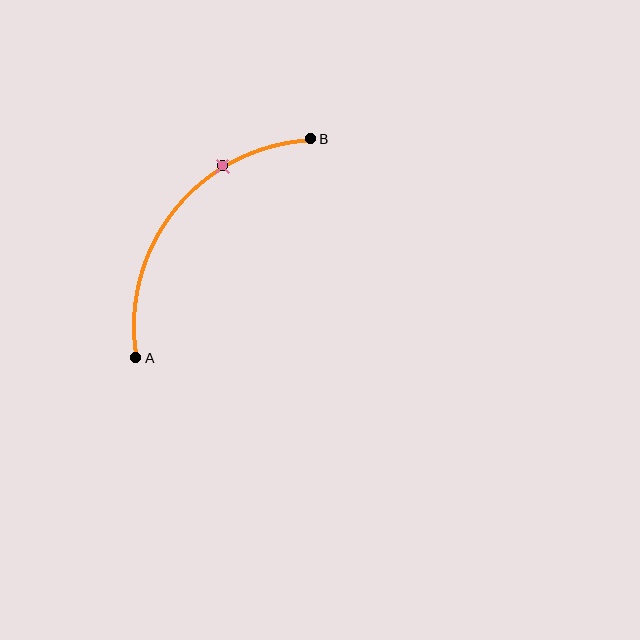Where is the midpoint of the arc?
The arc midpoint is the point on the curve farthest from the straight line joining A and B. It sits above and to the left of that line.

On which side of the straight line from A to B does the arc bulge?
The arc bulges above and to the left of the straight line connecting A and B.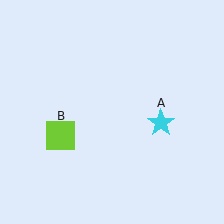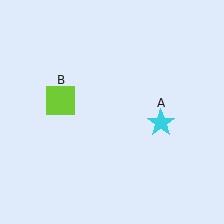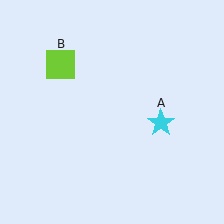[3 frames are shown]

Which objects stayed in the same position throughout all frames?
Cyan star (object A) remained stationary.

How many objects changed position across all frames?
1 object changed position: lime square (object B).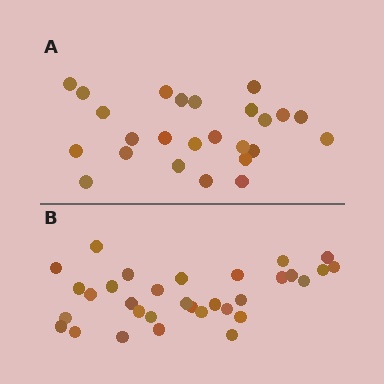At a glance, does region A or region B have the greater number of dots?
Region B (the bottom region) has more dots.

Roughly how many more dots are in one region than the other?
Region B has roughly 8 or so more dots than region A.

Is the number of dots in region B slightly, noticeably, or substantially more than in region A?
Region B has noticeably more, but not dramatically so. The ratio is roughly 1.3 to 1.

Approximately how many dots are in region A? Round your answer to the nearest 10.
About 20 dots. (The exact count is 25, which rounds to 20.)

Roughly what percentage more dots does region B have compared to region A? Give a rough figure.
About 30% more.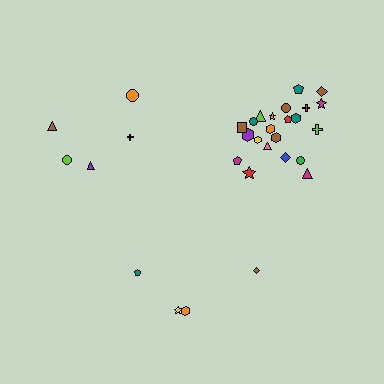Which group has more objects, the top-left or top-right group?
The top-right group.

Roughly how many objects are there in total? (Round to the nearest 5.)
Roughly 30 objects in total.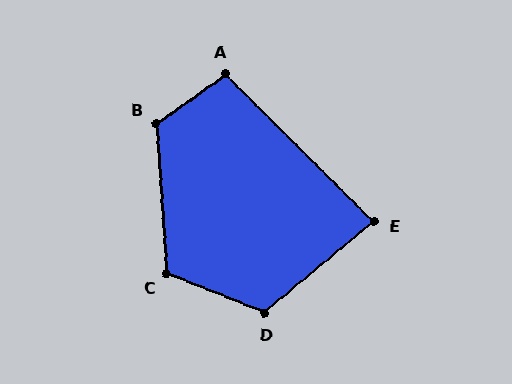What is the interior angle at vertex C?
Approximately 116 degrees (obtuse).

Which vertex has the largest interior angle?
B, at approximately 121 degrees.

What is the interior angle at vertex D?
Approximately 118 degrees (obtuse).